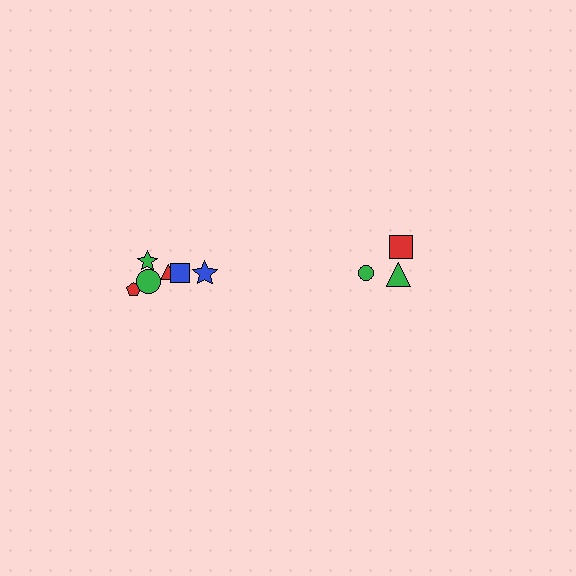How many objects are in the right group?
There are 3 objects.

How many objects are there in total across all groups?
There are 9 objects.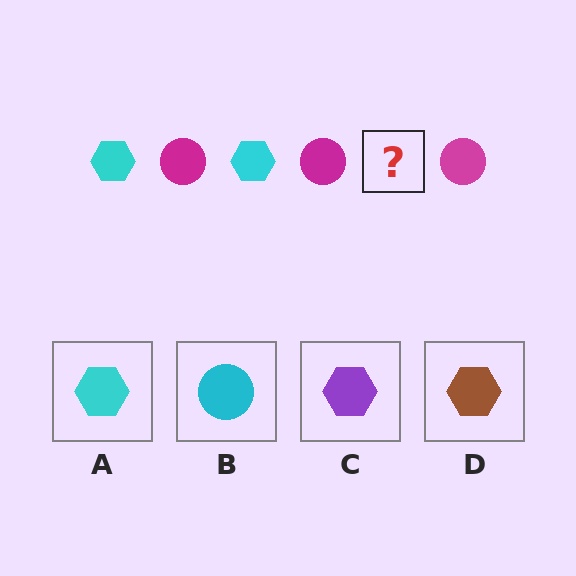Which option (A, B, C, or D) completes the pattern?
A.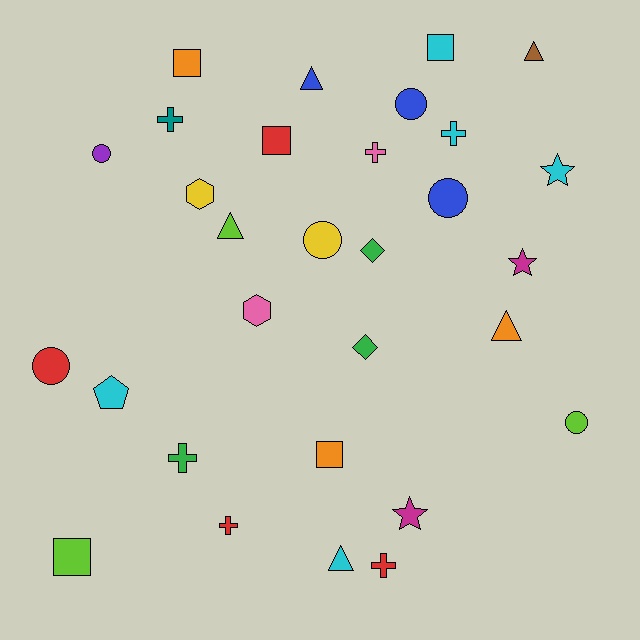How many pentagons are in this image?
There is 1 pentagon.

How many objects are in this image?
There are 30 objects.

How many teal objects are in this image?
There is 1 teal object.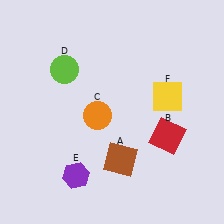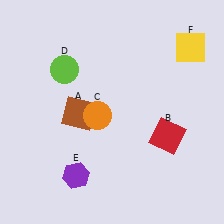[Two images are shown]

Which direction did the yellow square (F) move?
The yellow square (F) moved up.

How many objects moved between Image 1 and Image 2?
2 objects moved between the two images.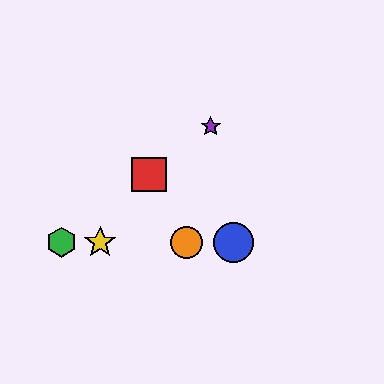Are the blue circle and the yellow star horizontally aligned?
Yes, both are at y≈242.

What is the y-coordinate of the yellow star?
The yellow star is at y≈242.